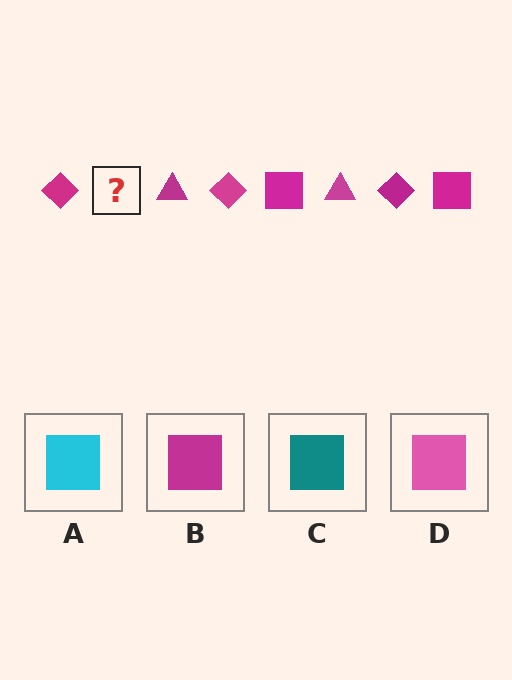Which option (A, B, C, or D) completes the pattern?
B.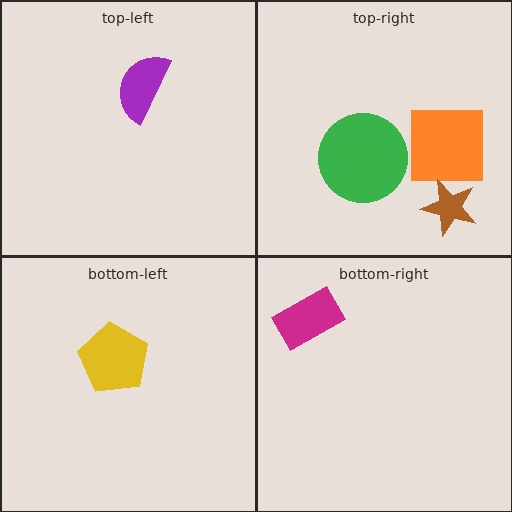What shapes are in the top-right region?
The green circle, the orange square, the brown star.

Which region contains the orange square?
The top-right region.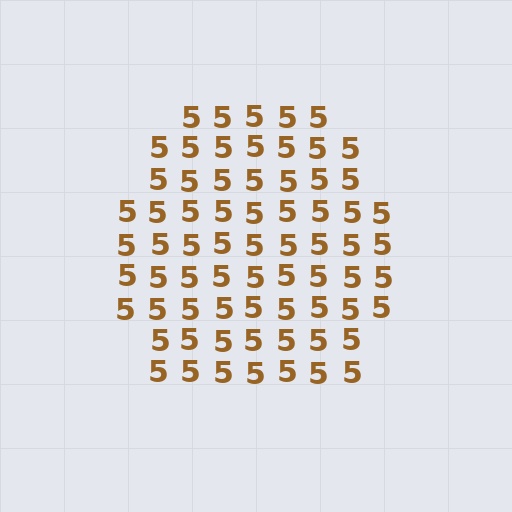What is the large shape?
The large shape is a hexagon.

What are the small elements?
The small elements are digit 5's.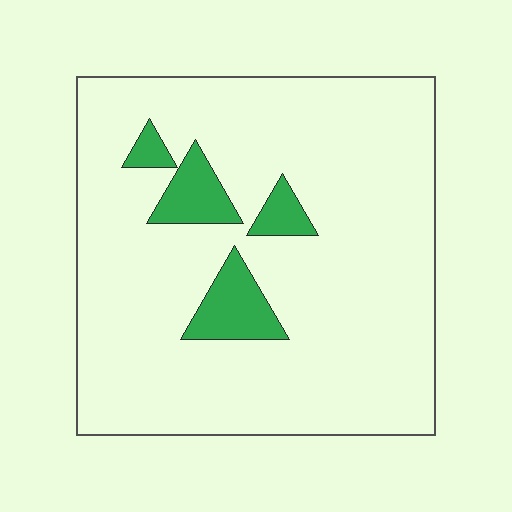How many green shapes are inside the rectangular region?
4.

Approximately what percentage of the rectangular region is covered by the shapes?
Approximately 10%.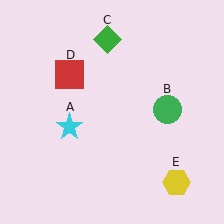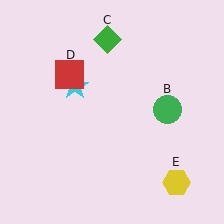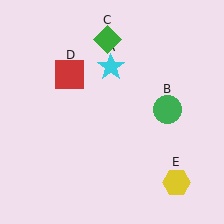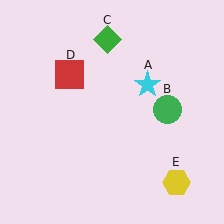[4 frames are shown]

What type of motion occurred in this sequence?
The cyan star (object A) rotated clockwise around the center of the scene.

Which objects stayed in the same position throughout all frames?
Green circle (object B) and green diamond (object C) and red square (object D) and yellow hexagon (object E) remained stationary.